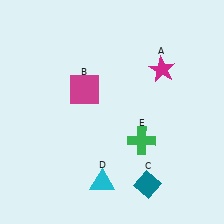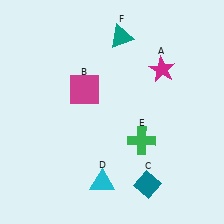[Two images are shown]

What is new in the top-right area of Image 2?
A teal triangle (F) was added in the top-right area of Image 2.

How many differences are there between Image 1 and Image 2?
There is 1 difference between the two images.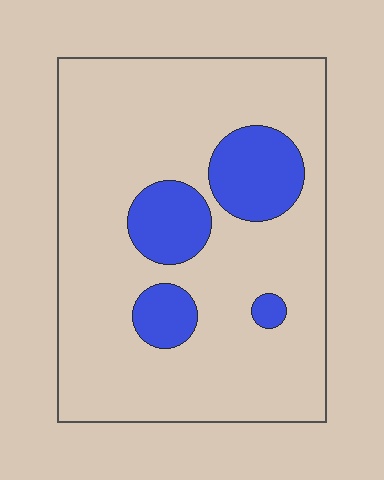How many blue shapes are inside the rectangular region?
4.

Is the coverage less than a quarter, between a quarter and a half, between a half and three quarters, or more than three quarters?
Less than a quarter.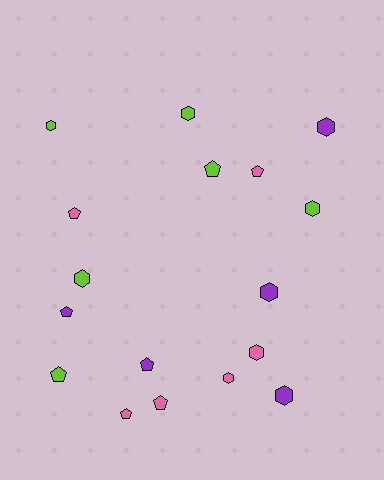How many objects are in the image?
There are 17 objects.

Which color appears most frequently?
Lime, with 6 objects.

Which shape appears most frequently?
Hexagon, with 9 objects.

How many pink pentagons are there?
There are 4 pink pentagons.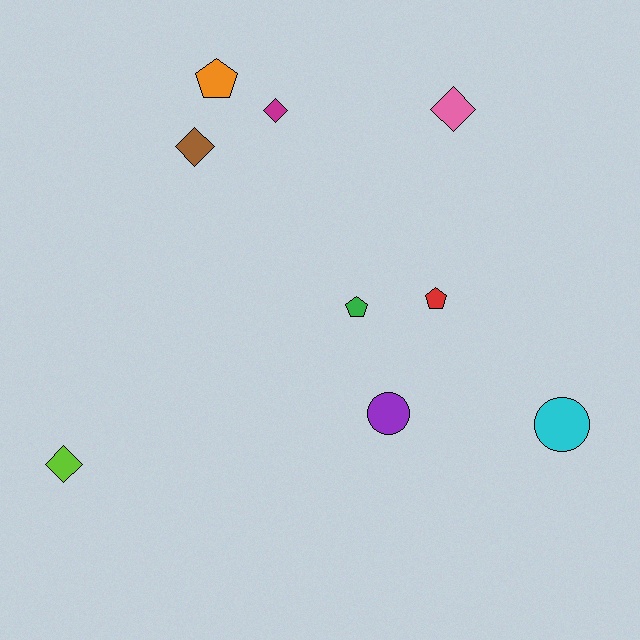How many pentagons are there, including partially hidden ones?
There are 3 pentagons.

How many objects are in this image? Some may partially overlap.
There are 9 objects.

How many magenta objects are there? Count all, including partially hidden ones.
There is 1 magenta object.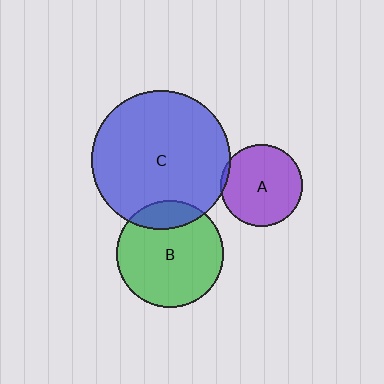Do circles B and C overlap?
Yes.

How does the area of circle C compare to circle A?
Approximately 2.8 times.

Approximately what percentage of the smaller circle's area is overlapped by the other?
Approximately 15%.